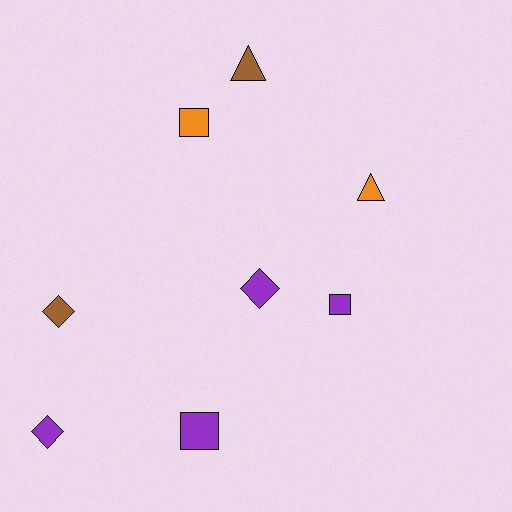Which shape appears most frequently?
Diamond, with 3 objects.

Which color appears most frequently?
Purple, with 4 objects.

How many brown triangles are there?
There is 1 brown triangle.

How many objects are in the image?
There are 8 objects.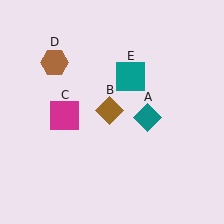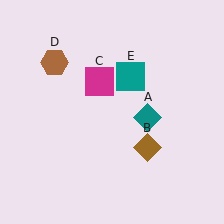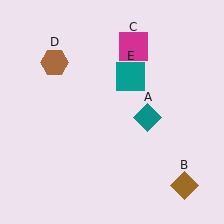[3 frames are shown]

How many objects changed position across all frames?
2 objects changed position: brown diamond (object B), magenta square (object C).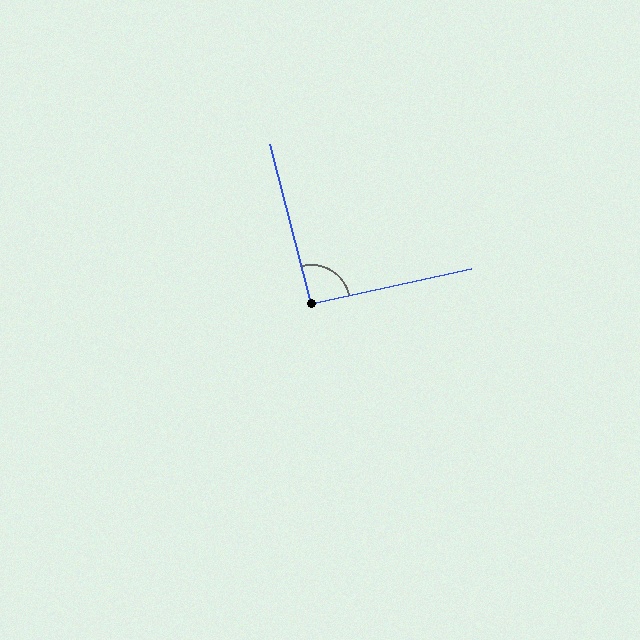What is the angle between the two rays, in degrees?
Approximately 92 degrees.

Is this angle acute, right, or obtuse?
It is approximately a right angle.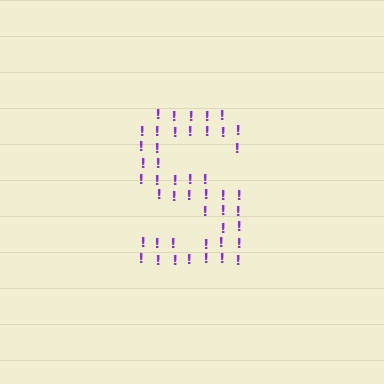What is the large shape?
The large shape is the letter S.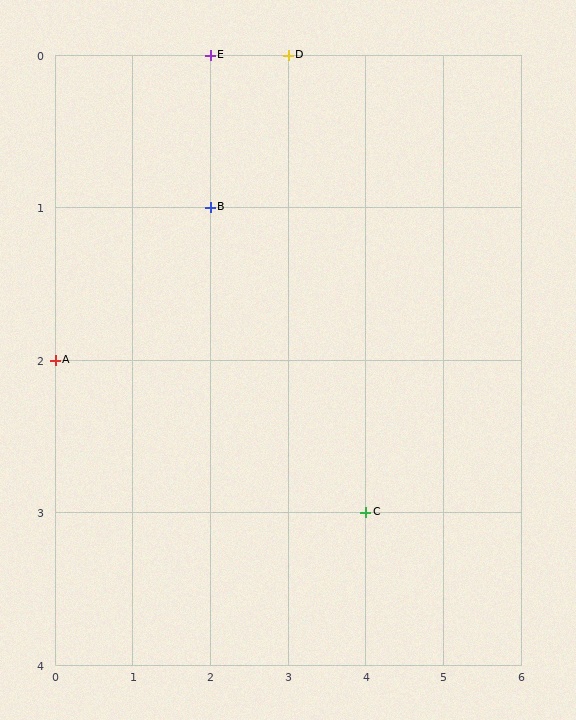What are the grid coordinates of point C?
Point C is at grid coordinates (4, 3).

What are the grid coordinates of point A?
Point A is at grid coordinates (0, 2).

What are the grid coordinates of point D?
Point D is at grid coordinates (3, 0).